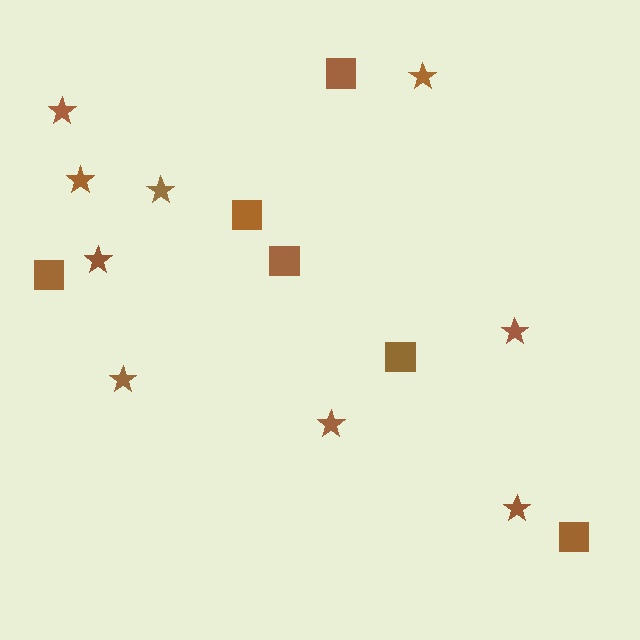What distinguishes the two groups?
There are 2 groups: one group of squares (6) and one group of stars (9).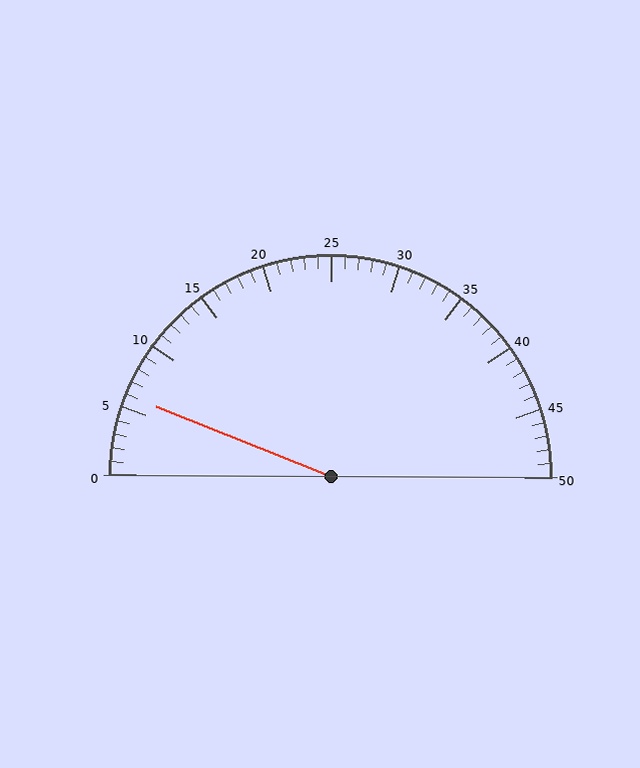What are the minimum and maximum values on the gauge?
The gauge ranges from 0 to 50.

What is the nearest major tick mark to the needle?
The nearest major tick mark is 5.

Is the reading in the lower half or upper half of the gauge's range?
The reading is in the lower half of the range (0 to 50).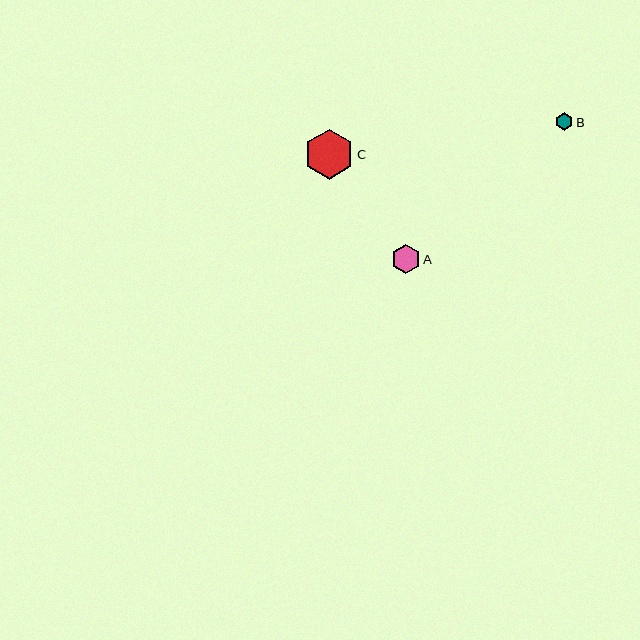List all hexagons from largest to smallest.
From largest to smallest: C, A, B.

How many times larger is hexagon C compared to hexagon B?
Hexagon C is approximately 2.9 times the size of hexagon B.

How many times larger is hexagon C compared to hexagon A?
Hexagon C is approximately 1.7 times the size of hexagon A.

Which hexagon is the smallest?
Hexagon B is the smallest with a size of approximately 17 pixels.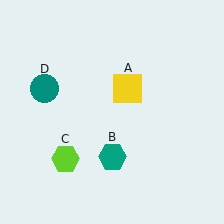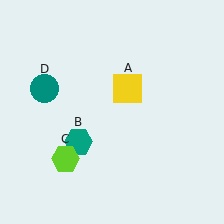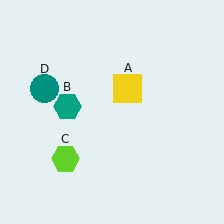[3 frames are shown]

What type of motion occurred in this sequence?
The teal hexagon (object B) rotated clockwise around the center of the scene.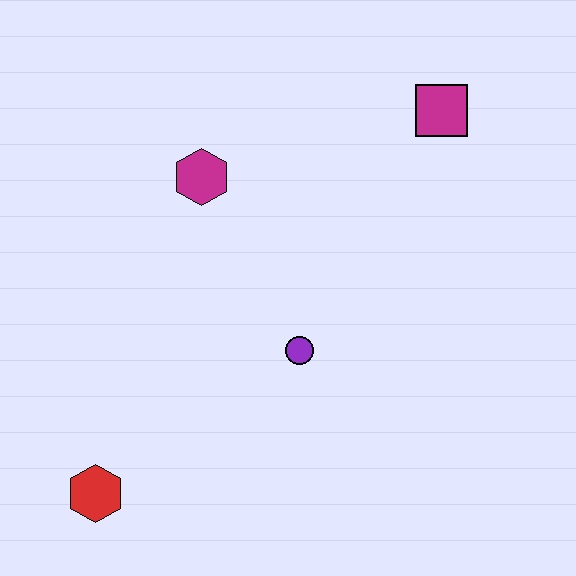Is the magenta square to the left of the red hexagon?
No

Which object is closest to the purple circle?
The magenta hexagon is closest to the purple circle.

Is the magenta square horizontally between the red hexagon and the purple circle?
No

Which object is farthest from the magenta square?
The red hexagon is farthest from the magenta square.